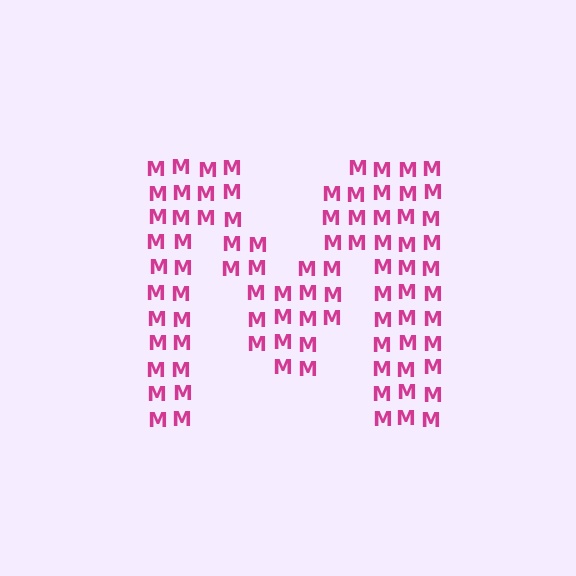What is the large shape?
The large shape is the letter M.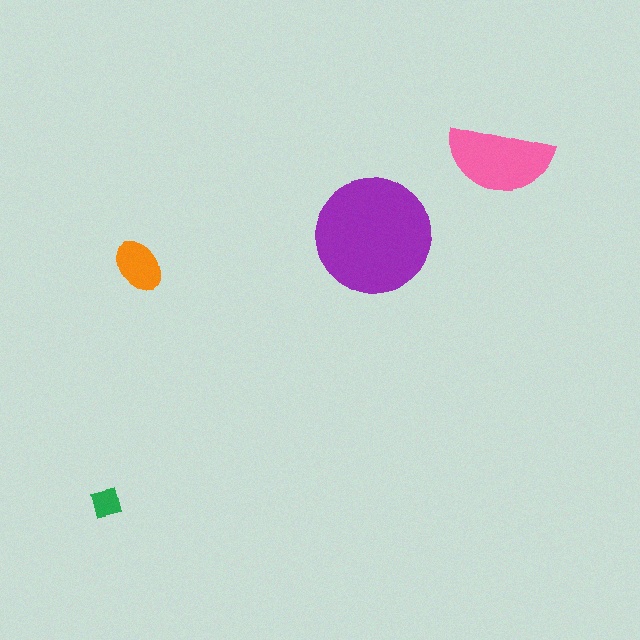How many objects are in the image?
There are 4 objects in the image.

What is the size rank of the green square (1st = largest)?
4th.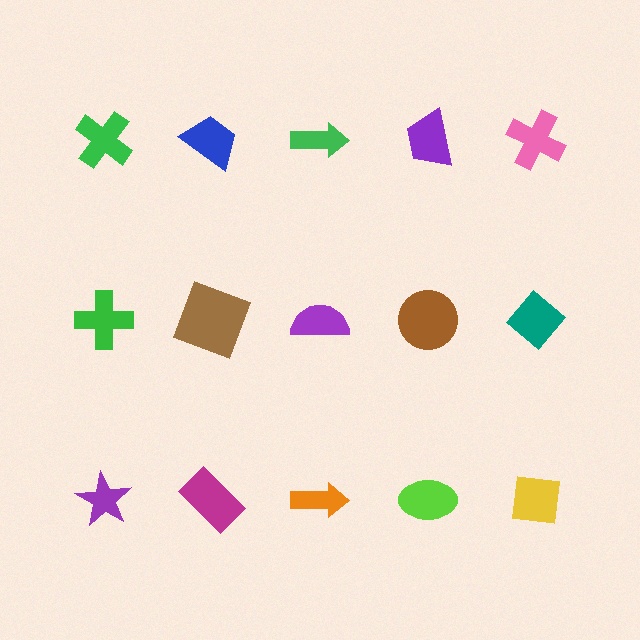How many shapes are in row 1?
5 shapes.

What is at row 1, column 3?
A green arrow.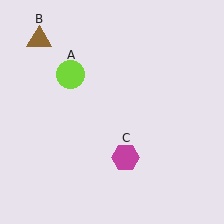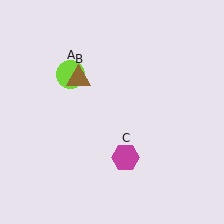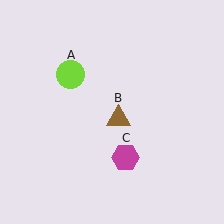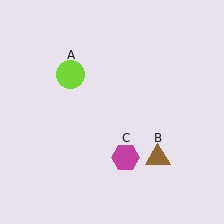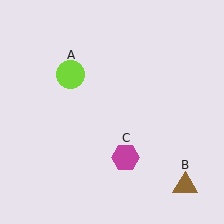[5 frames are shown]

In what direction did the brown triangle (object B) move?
The brown triangle (object B) moved down and to the right.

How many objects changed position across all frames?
1 object changed position: brown triangle (object B).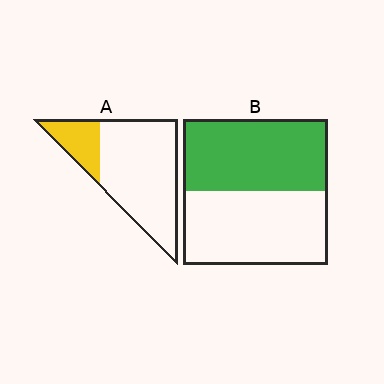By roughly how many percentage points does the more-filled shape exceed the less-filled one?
By roughly 30 percentage points (B over A).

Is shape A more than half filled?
No.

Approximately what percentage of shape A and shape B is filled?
A is approximately 20% and B is approximately 50%.